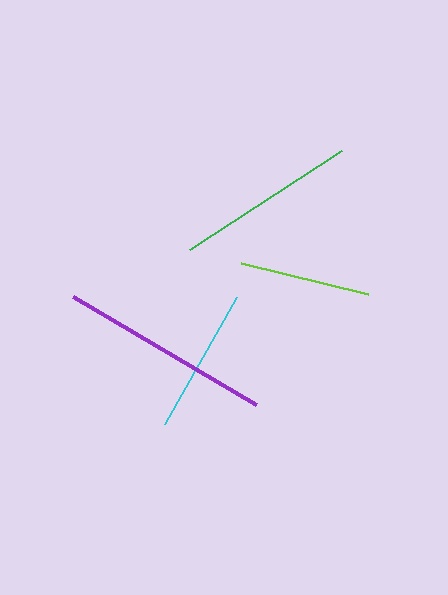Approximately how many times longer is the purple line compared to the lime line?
The purple line is approximately 1.6 times the length of the lime line.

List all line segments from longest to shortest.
From longest to shortest: purple, green, cyan, lime.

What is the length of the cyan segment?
The cyan segment is approximately 146 pixels long.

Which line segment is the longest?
The purple line is the longest at approximately 212 pixels.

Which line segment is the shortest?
The lime line is the shortest at approximately 131 pixels.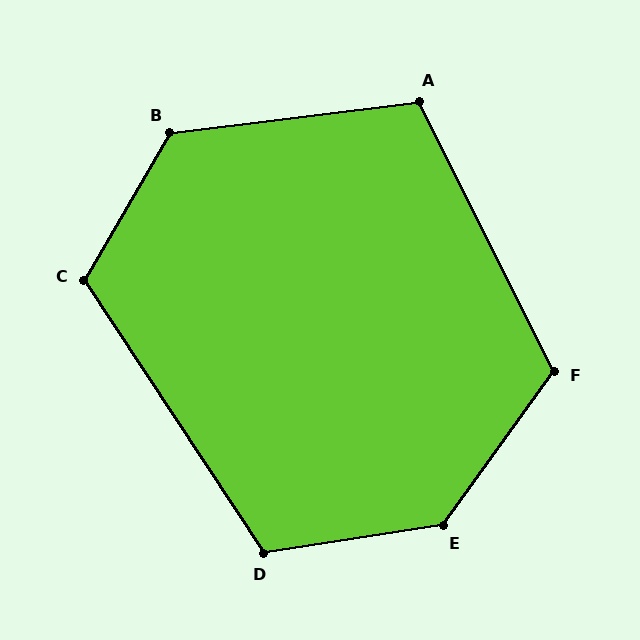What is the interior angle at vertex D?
Approximately 115 degrees (obtuse).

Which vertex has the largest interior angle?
E, at approximately 134 degrees.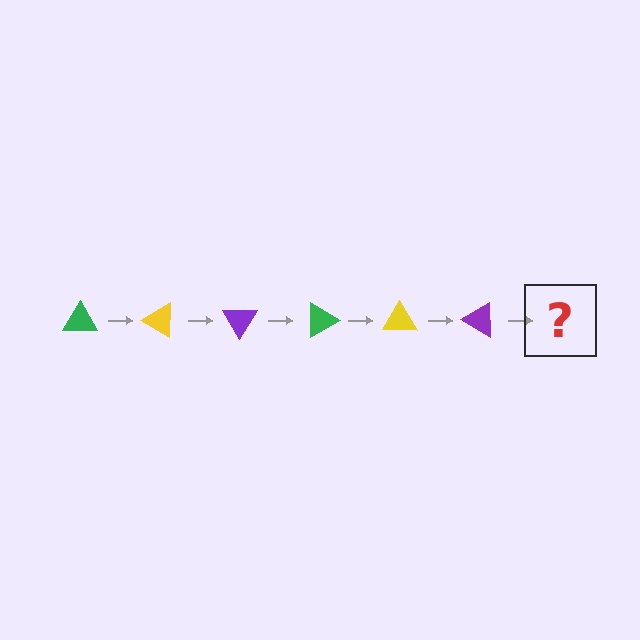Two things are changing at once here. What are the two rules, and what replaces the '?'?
The two rules are that it rotates 30 degrees each step and the color cycles through green, yellow, and purple. The '?' should be a green triangle, rotated 180 degrees from the start.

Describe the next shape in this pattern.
It should be a green triangle, rotated 180 degrees from the start.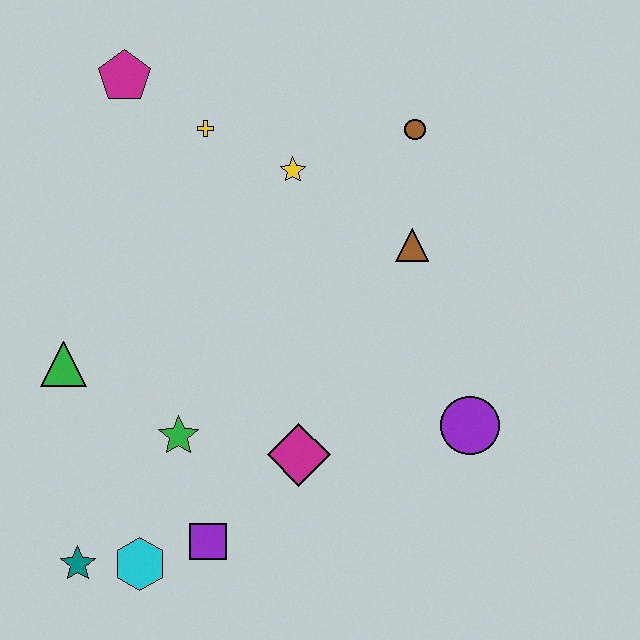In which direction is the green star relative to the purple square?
The green star is above the purple square.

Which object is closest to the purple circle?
The magenta diamond is closest to the purple circle.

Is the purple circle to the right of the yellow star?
Yes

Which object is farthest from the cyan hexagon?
The brown circle is farthest from the cyan hexagon.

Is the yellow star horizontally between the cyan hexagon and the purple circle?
Yes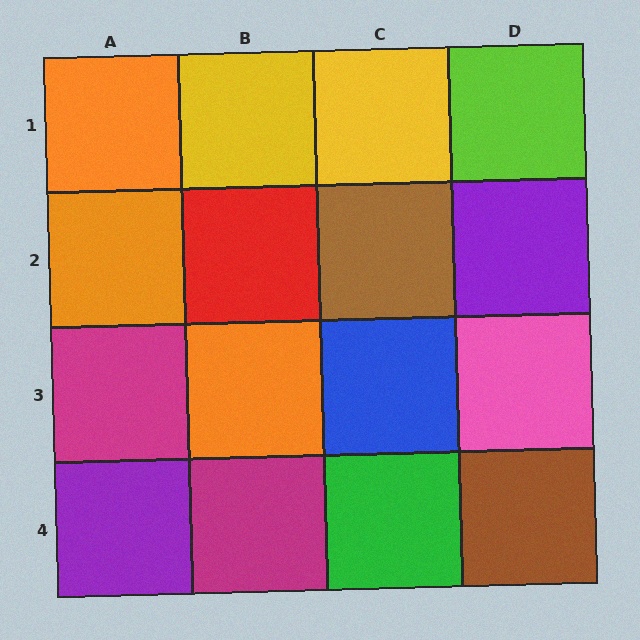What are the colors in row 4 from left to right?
Purple, magenta, green, brown.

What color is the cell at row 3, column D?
Pink.